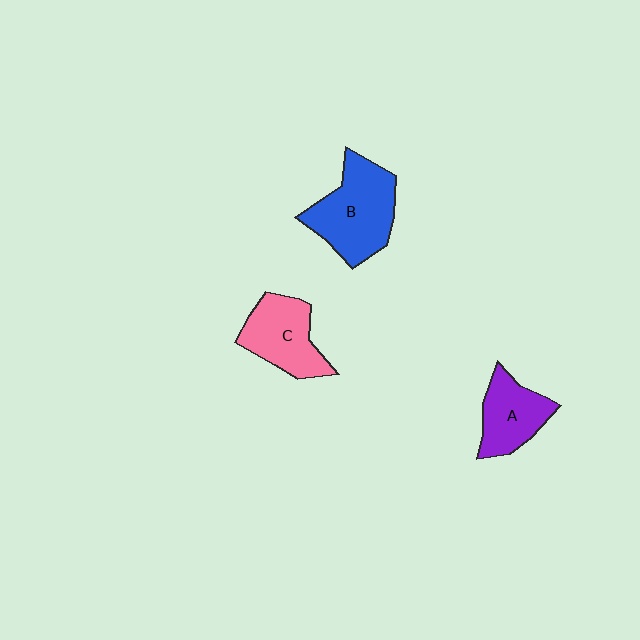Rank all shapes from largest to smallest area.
From largest to smallest: B (blue), C (pink), A (purple).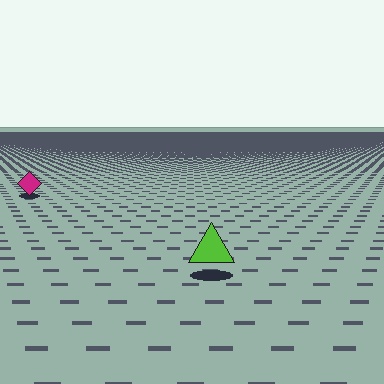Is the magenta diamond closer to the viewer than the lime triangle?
No. The lime triangle is closer — you can tell from the texture gradient: the ground texture is coarser near it.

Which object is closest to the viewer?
The lime triangle is closest. The texture marks near it are larger and more spread out.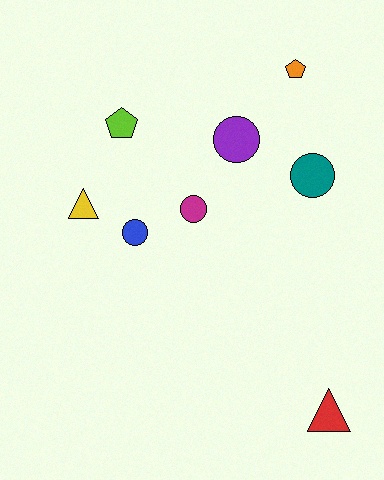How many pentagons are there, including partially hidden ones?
There are 2 pentagons.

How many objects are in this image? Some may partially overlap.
There are 8 objects.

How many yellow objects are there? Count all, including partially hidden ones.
There is 1 yellow object.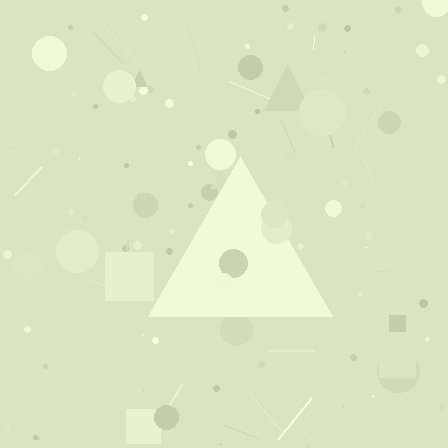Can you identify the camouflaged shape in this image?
The camouflaged shape is a triangle.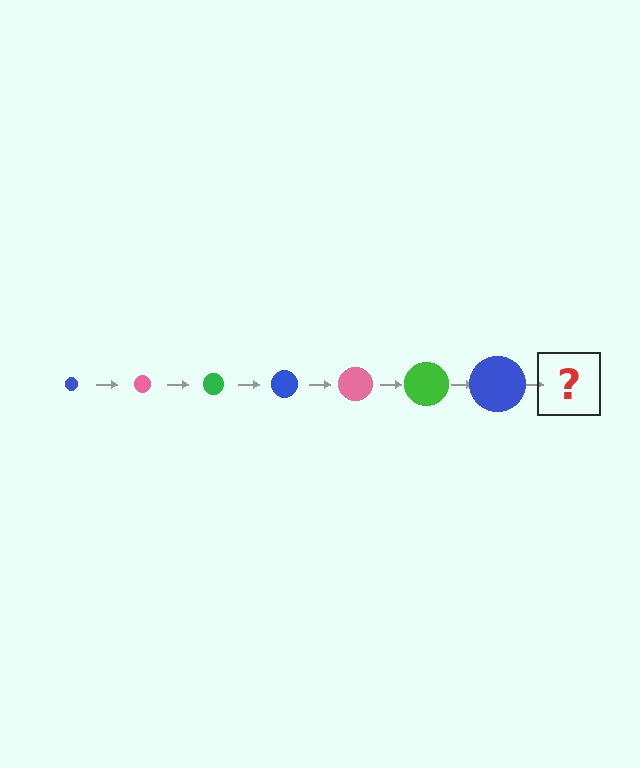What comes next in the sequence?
The next element should be a pink circle, larger than the previous one.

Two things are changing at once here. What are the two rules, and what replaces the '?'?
The two rules are that the circle grows larger each step and the color cycles through blue, pink, and green. The '?' should be a pink circle, larger than the previous one.